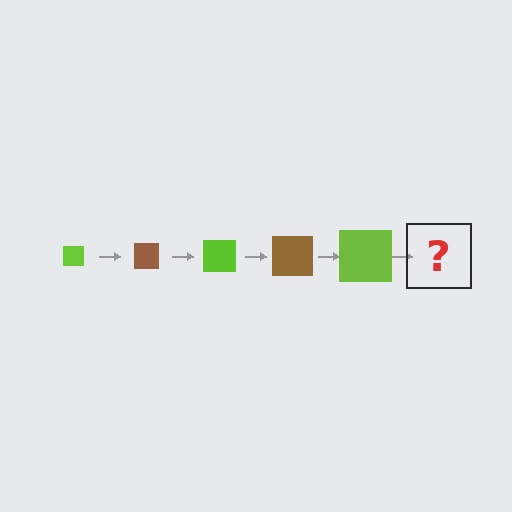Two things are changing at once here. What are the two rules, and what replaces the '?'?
The two rules are that the square grows larger each step and the color cycles through lime and brown. The '?' should be a brown square, larger than the previous one.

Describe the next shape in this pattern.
It should be a brown square, larger than the previous one.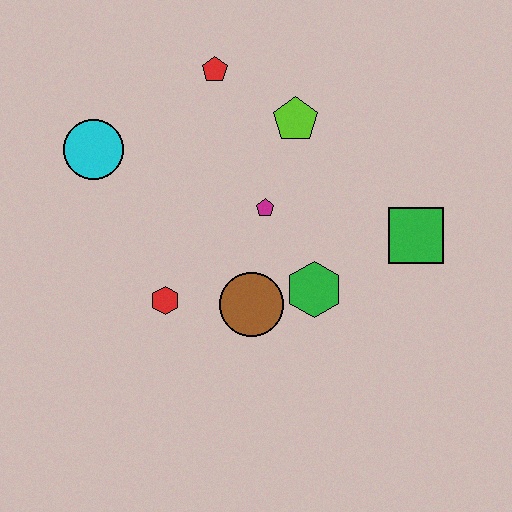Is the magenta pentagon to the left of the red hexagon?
No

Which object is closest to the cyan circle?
The red pentagon is closest to the cyan circle.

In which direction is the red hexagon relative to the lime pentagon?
The red hexagon is below the lime pentagon.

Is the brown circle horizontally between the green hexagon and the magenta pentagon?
No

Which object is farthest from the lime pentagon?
The red hexagon is farthest from the lime pentagon.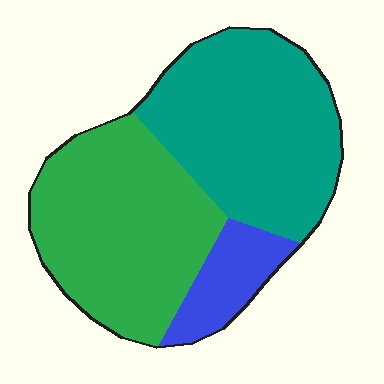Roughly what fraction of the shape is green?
Green covers 44% of the shape.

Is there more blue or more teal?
Teal.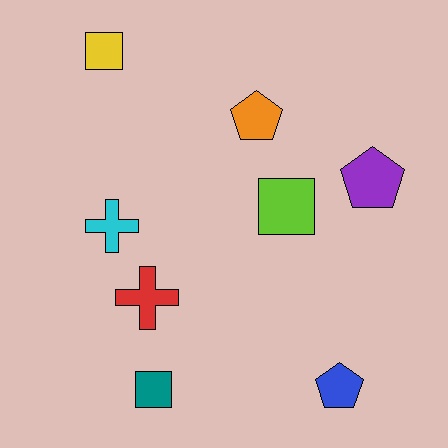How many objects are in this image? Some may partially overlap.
There are 8 objects.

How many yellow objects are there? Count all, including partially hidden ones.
There is 1 yellow object.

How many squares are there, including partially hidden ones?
There are 3 squares.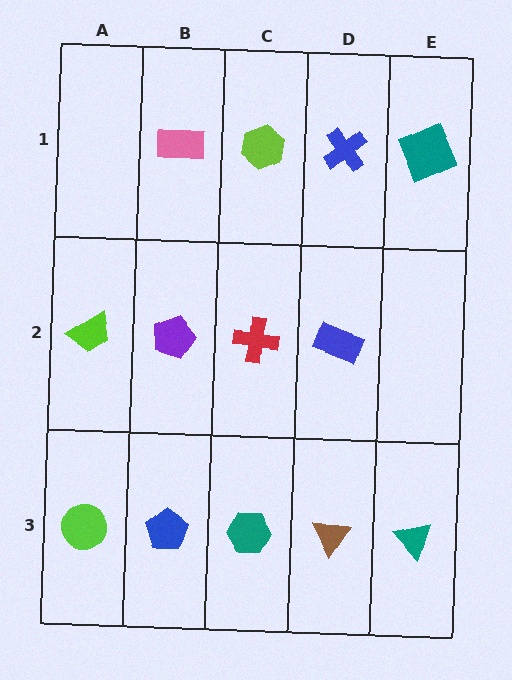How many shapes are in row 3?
5 shapes.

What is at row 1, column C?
A lime hexagon.